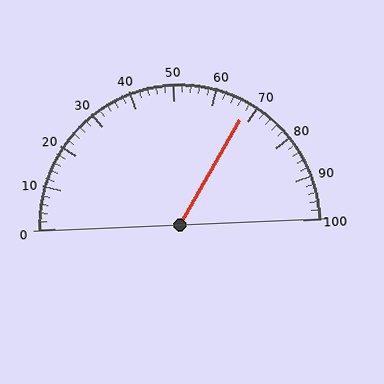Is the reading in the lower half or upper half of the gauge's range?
The reading is in the upper half of the range (0 to 100).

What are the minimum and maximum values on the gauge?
The gauge ranges from 0 to 100.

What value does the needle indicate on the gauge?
The needle indicates approximately 68.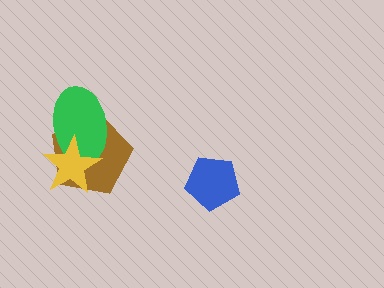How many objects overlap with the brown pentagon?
2 objects overlap with the brown pentagon.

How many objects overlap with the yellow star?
2 objects overlap with the yellow star.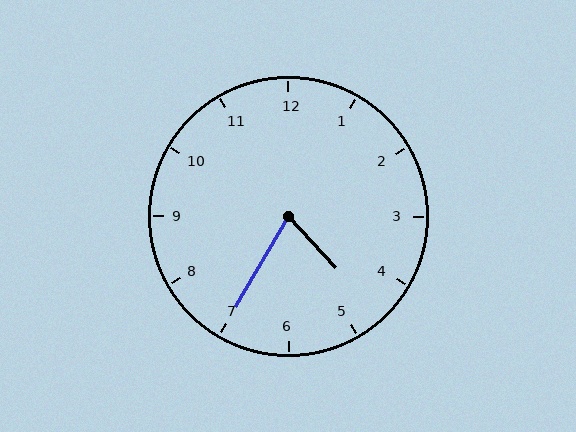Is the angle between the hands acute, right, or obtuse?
It is acute.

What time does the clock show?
4:35.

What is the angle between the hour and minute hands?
Approximately 72 degrees.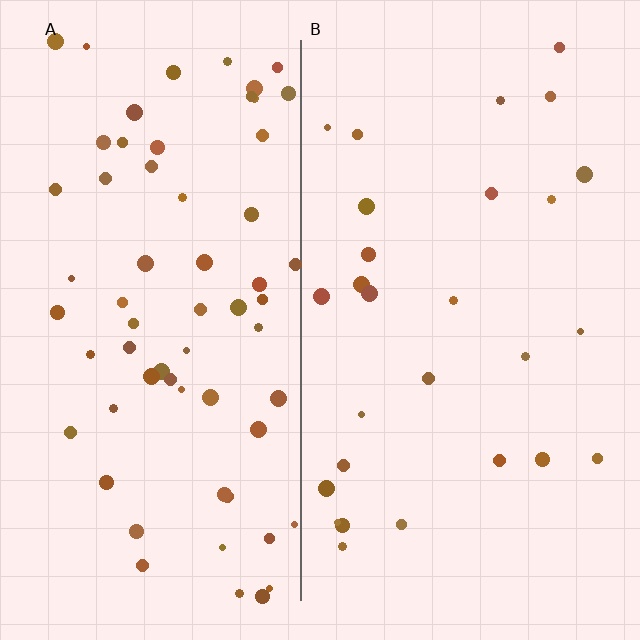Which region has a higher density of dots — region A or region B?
A (the left).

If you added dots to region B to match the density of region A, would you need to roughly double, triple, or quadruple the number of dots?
Approximately double.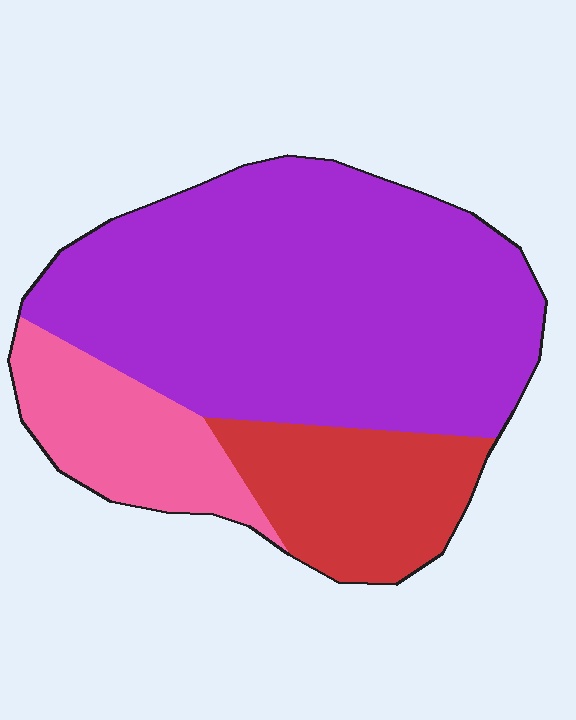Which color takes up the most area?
Purple, at roughly 65%.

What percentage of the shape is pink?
Pink takes up about one sixth (1/6) of the shape.